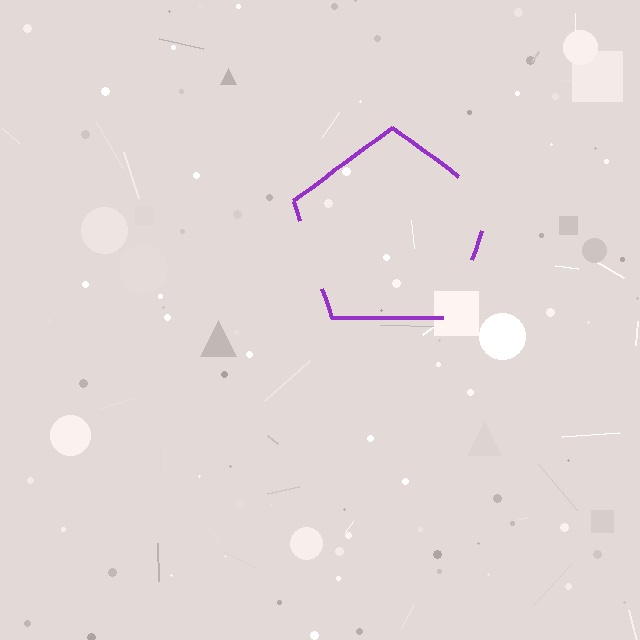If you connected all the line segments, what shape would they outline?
They would outline a pentagon.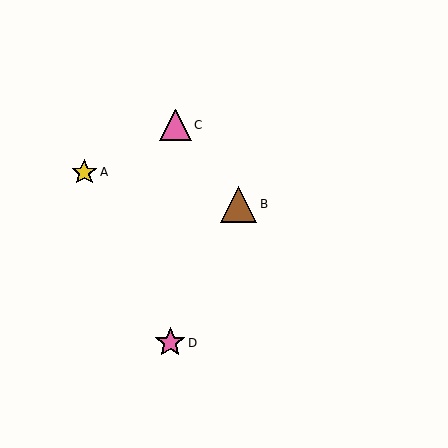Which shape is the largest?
The brown triangle (labeled B) is the largest.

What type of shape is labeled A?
Shape A is a yellow star.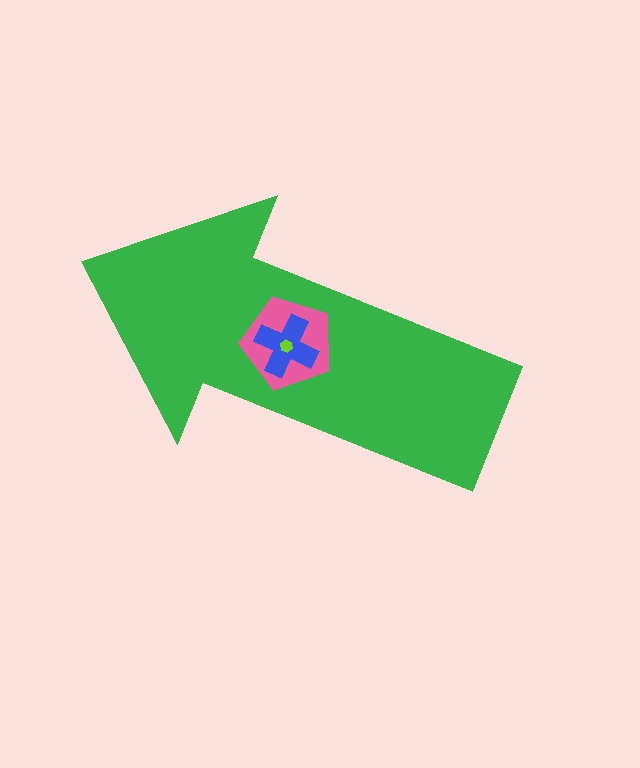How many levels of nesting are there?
4.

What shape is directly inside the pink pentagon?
The blue cross.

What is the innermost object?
The lime hexagon.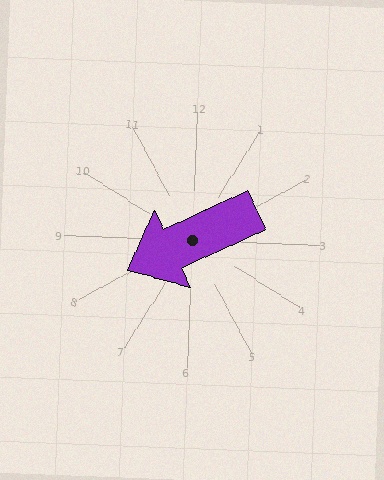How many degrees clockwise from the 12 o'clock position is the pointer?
Approximately 243 degrees.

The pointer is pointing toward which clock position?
Roughly 8 o'clock.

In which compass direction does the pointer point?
Southwest.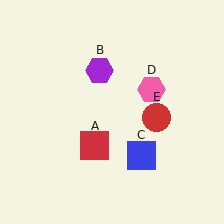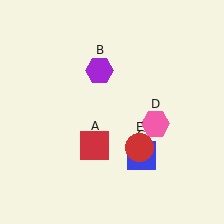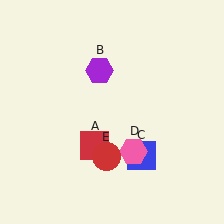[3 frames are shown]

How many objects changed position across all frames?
2 objects changed position: pink hexagon (object D), red circle (object E).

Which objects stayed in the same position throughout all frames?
Red square (object A) and purple hexagon (object B) and blue square (object C) remained stationary.